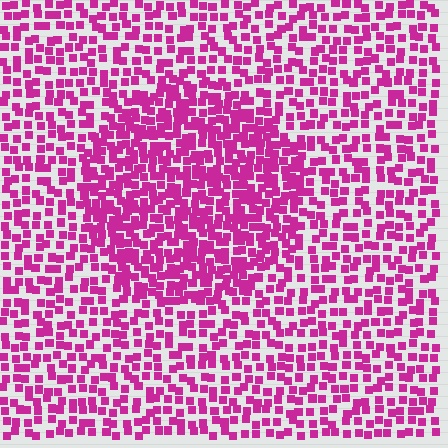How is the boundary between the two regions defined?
The boundary is defined by a change in element density (approximately 1.8x ratio). All elements are the same color, size, and shape.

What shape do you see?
I see a circle.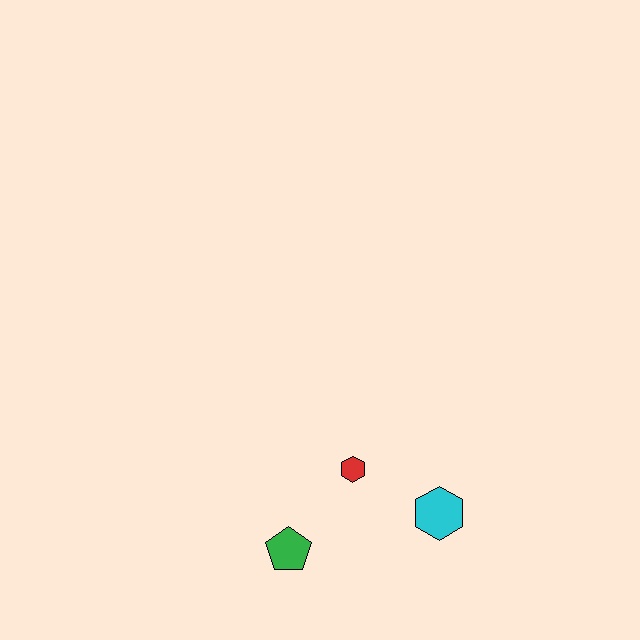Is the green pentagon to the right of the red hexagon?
No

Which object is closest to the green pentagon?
The red hexagon is closest to the green pentagon.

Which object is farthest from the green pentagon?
The cyan hexagon is farthest from the green pentagon.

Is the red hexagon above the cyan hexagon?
Yes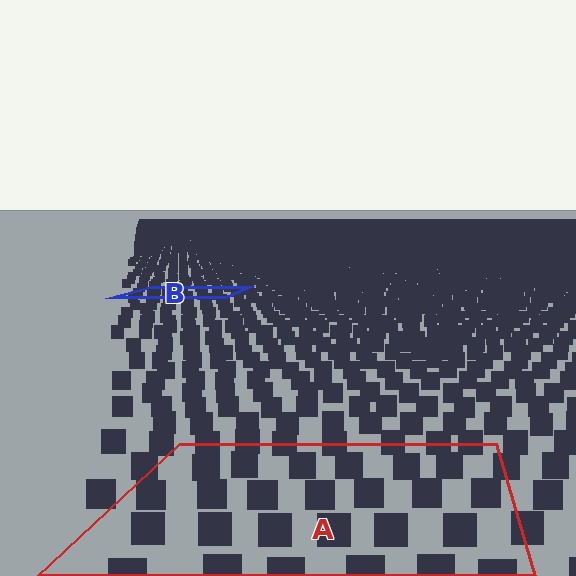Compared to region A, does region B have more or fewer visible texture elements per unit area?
Region B has more texture elements per unit area — they are packed more densely because it is farther away.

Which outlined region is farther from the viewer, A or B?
Region B is farther from the viewer — the texture elements inside it appear smaller and more densely packed.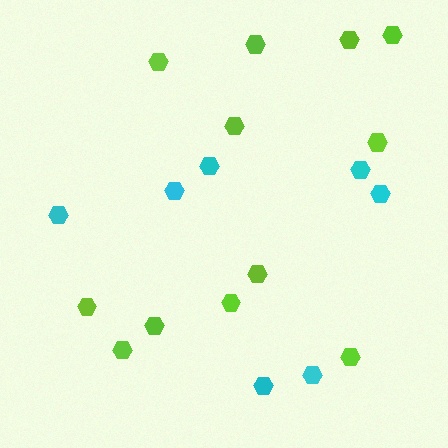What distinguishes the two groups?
There are 2 groups: one group of lime hexagons (12) and one group of cyan hexagons (7).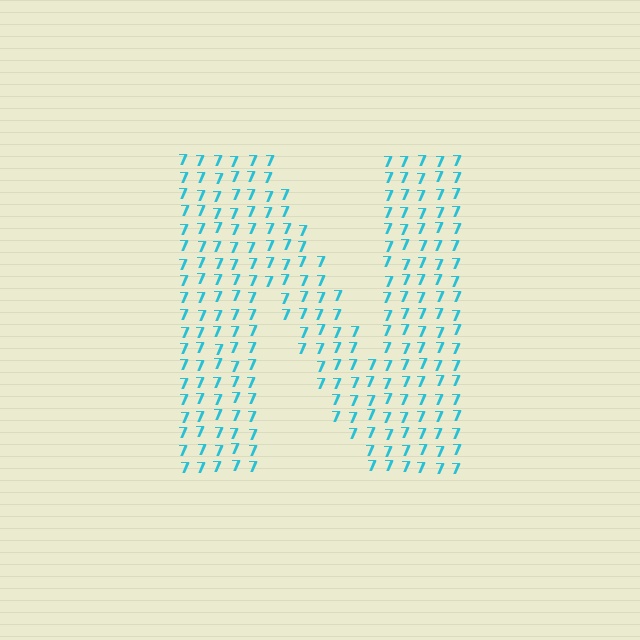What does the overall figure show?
The overall figure shows the letter N.